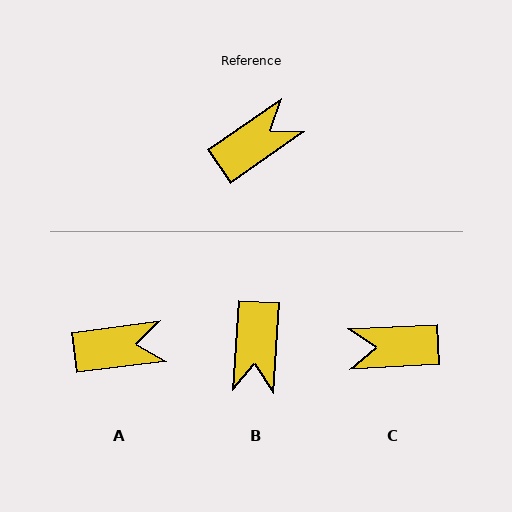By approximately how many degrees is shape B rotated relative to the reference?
Approximately 129 degrees clockwise.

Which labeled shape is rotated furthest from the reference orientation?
C, about 148 degrees away.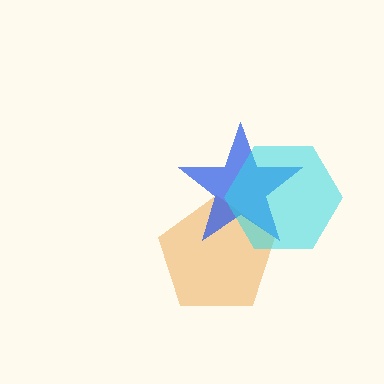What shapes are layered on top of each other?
The layered shapes are: an orange pentagon, a blue star, a cyan hexagon.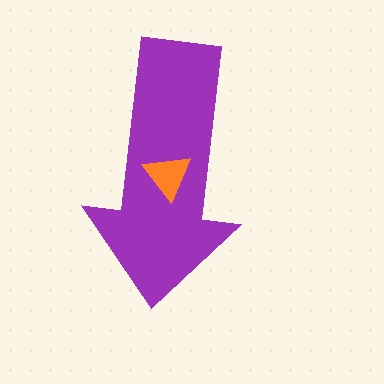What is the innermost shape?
The orange triangle.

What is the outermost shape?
The purple arrow.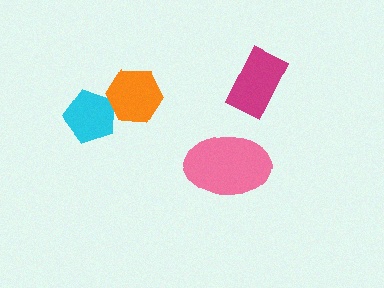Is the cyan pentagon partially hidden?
Yes, it is partially covered by another shape.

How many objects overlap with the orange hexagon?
1 object overlaps with the orange hexagon.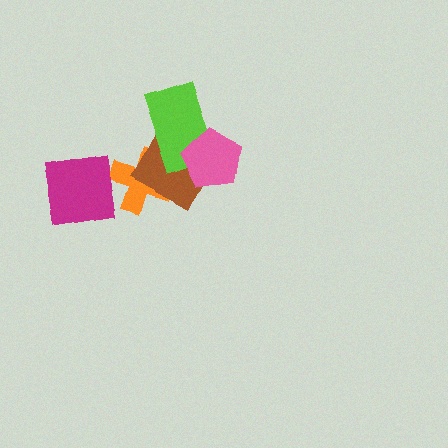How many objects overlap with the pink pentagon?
2 objects overlap with the pink pentagon.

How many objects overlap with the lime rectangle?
3 objects overlap with the lime rectangle.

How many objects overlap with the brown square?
3 objects overlap with the brown square.